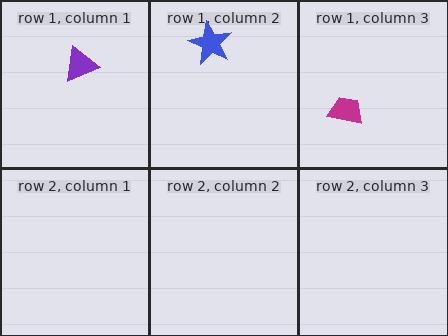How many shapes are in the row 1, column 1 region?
1.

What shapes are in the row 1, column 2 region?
The blue star.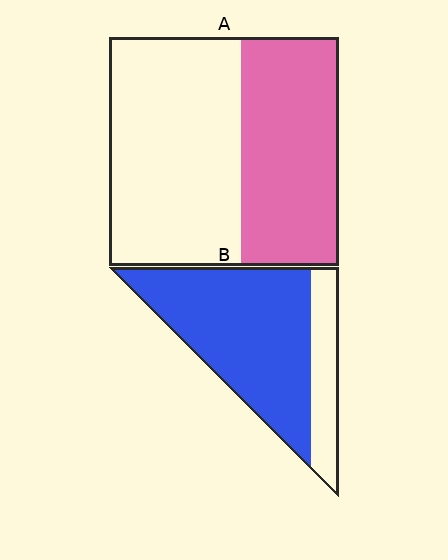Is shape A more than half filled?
No.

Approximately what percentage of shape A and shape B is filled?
A is approximately 45% and B is approximately 75%.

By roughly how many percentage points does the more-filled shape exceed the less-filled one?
By roughly 35 percentage points (B over A).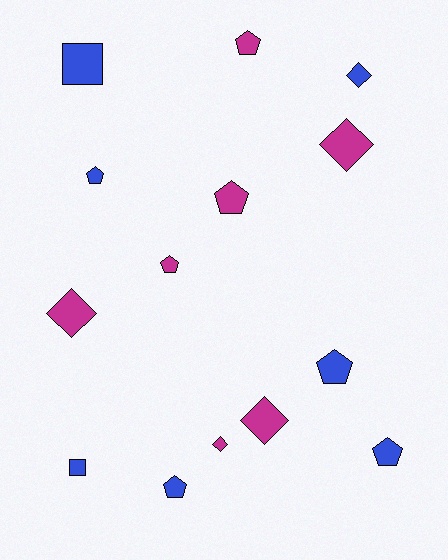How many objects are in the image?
There are 14 objects.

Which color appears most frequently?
Blue, with 7 objects.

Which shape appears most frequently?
Pentagon, with 7 objects.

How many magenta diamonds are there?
There are 4 magenta diamonds.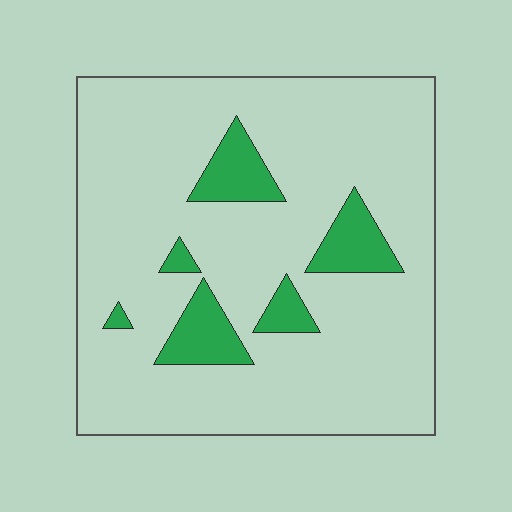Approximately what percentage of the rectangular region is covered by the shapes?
Approximately 15%.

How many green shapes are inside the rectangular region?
6.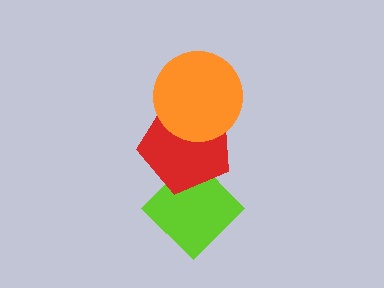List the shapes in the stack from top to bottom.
From top to bottom: the orange circle, the red pentagon, the lime diamond.